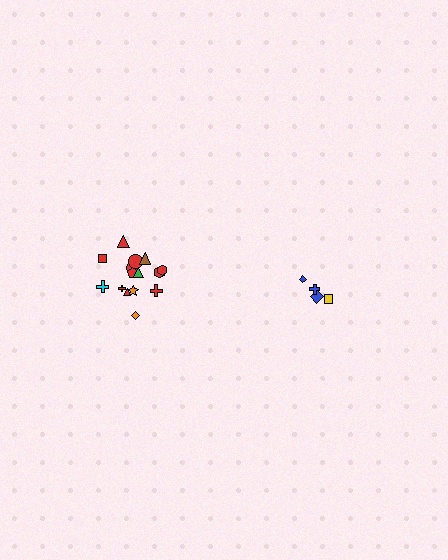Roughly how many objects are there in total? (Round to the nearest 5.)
Roughly 20 objects in total.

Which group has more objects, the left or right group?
The left group.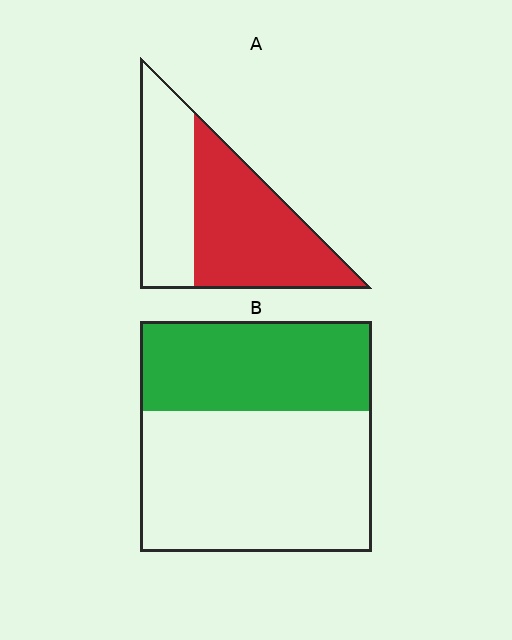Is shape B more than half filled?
No.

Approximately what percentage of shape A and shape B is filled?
A is approximately 60% and B is approximately 40%.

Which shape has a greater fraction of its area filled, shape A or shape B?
Shape A.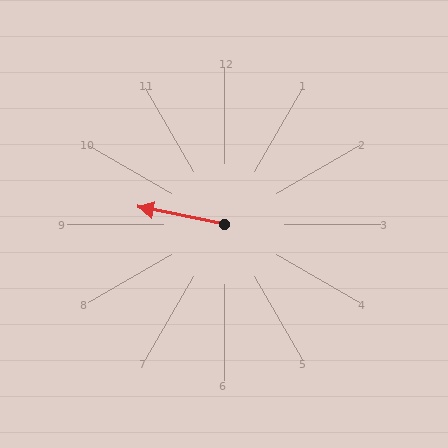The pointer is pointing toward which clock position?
Roughly 9 o'clock.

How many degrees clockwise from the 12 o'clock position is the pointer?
Approximately 281 degrees.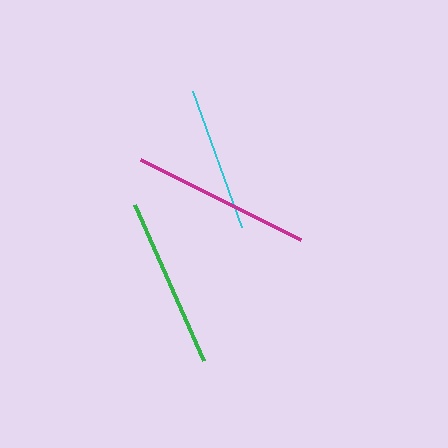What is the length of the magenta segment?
The magenta segment is approximately 178 pixels long.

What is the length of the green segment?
The green segment is approximately 171 pixels long.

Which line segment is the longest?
The magenta line is the longest at approximately 178 pixels.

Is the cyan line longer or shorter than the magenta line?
The magenta line is longer than the cyan line.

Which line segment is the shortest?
The cyan line is the shortest at approximately 145 pixels.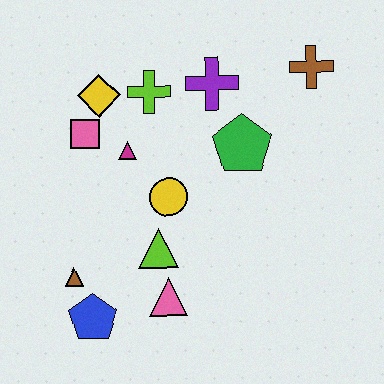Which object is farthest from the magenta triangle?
The brown cross is farthest from the magenta triangle.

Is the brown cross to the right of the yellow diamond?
Yes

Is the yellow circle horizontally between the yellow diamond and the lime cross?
No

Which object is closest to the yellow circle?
The lime triangle is closest to the yellow circle.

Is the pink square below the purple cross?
Yes